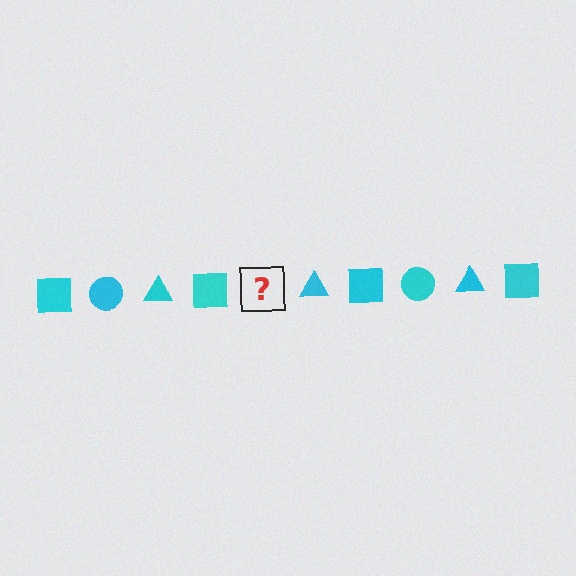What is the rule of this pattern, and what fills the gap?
The rule is that the pattern cycles through square, circle, triangle shapes in cyan. The gap should be filled with a cyan circle.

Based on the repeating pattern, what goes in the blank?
The blank should be a cyan circle.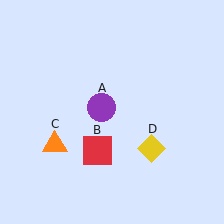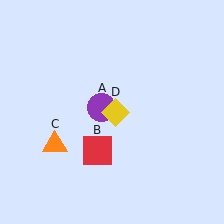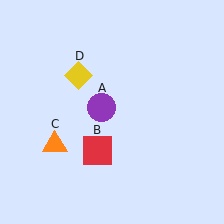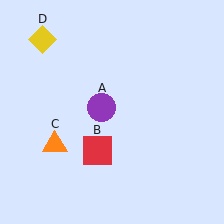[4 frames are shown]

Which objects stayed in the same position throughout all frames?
Purple circle (object A) and red square (object B) and orange triangle (object C) remained stationary.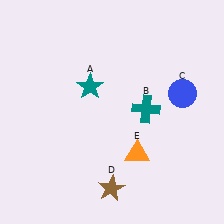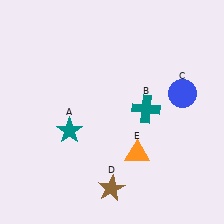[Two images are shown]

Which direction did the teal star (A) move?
The teal star (A) moved down.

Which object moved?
The teal star (A) moved down.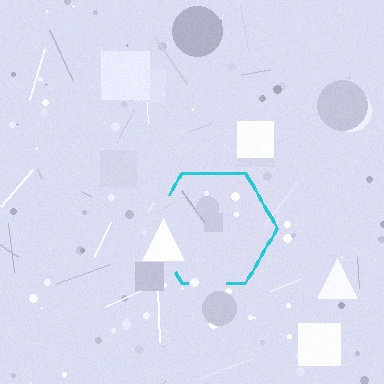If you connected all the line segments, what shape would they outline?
They would outline a hexagon.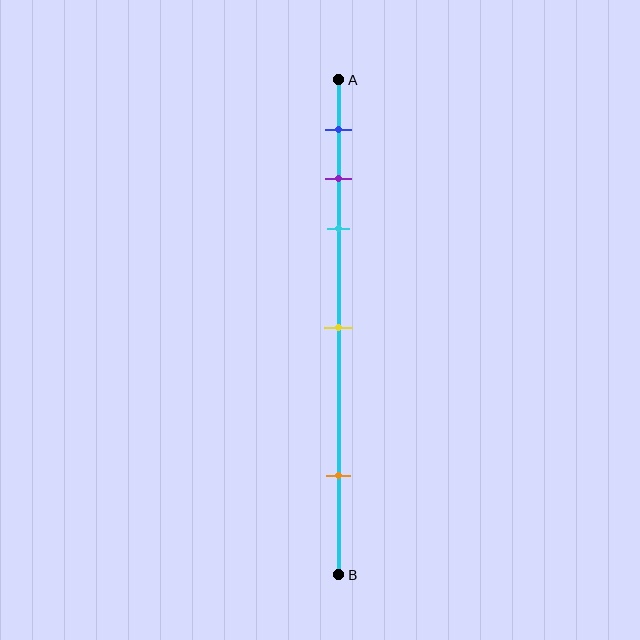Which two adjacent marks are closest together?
The purple and cyan marks are the closest adjacent pair.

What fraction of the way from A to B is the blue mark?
The blue mark is approximately 10% (0.1) of the way from A to B.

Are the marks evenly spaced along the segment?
No, the marks are not evenly spaced.